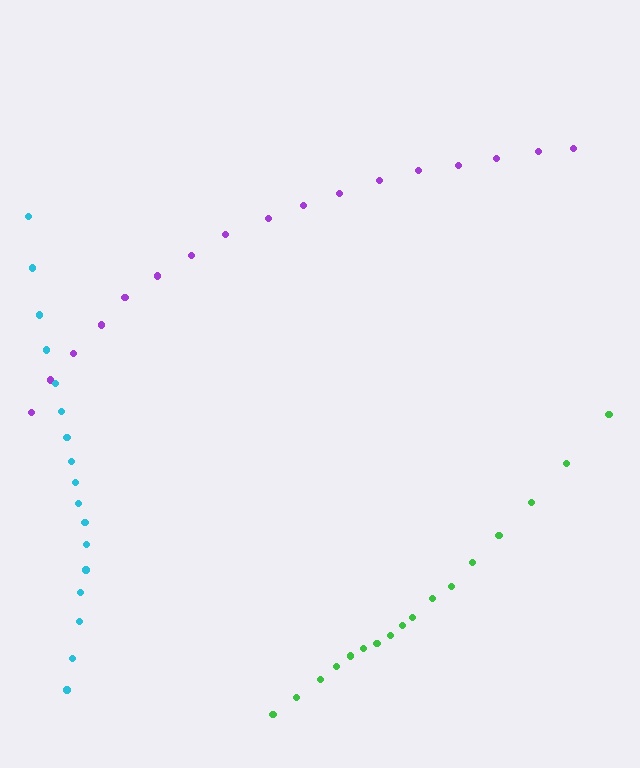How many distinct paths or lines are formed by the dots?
There are 3 distinct paths.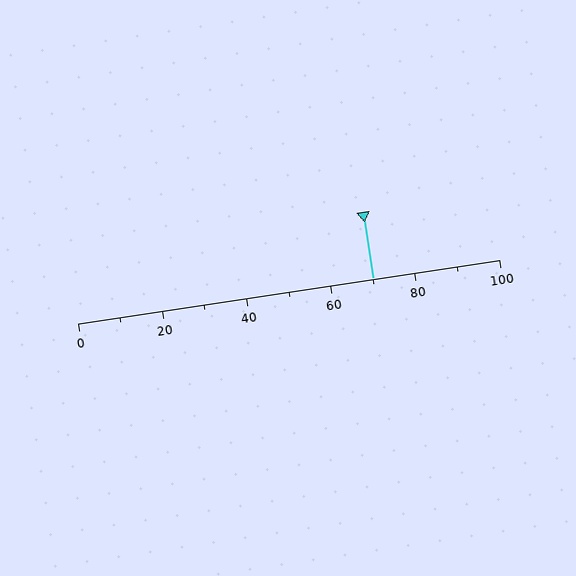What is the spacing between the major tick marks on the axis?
The major ticks are spaced 20 apart.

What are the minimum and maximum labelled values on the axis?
The axis runs from 0 to 100.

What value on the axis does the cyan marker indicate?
The marker indicates approximately 70.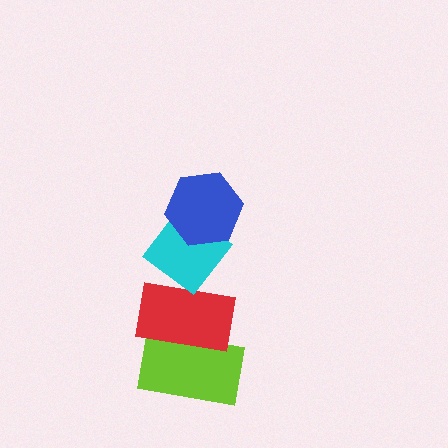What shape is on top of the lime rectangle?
The red rectangle is on top of the lime rectangle.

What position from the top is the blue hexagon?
The blue hexagon is 1st from the top.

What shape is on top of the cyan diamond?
The blue hexagon is on top of the cyan diamond.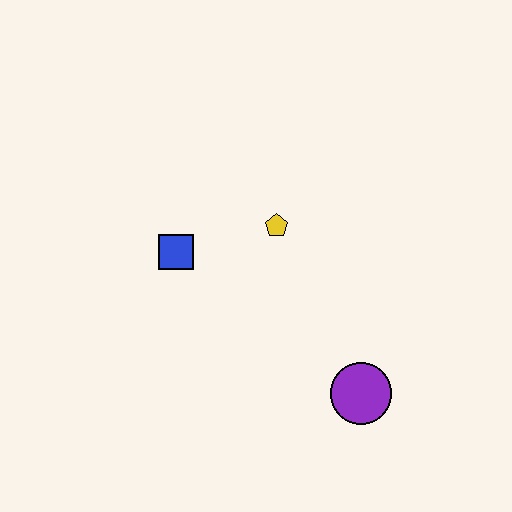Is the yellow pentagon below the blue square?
No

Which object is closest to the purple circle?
The yellow pentagon is closest to the purple circle.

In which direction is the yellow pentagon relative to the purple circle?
The yellow pentagon is above the purple circle.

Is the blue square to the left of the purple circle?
Yes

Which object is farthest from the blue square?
The purple circle is farthest from the blue square.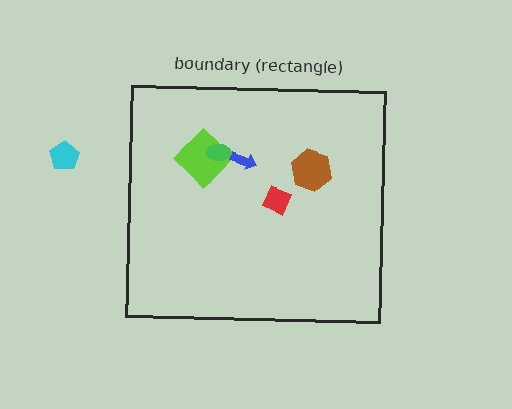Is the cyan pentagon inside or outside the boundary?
Outside.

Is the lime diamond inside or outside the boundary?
Inside.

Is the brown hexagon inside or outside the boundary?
Inside.